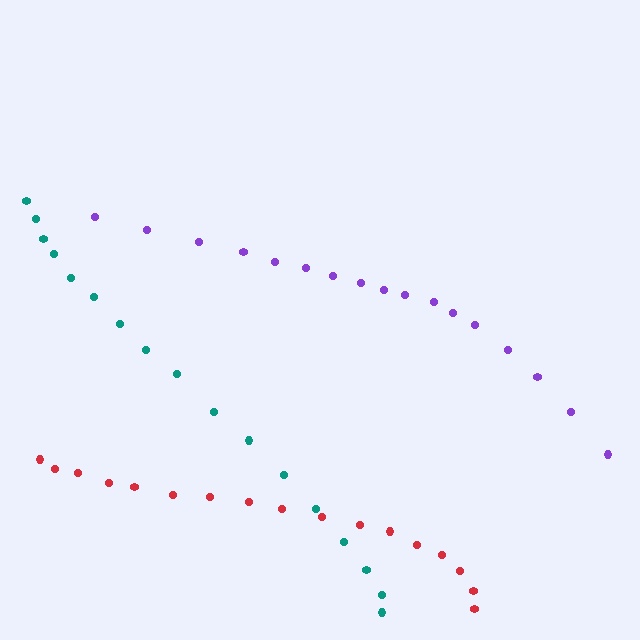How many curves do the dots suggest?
There are 3 distinct paths.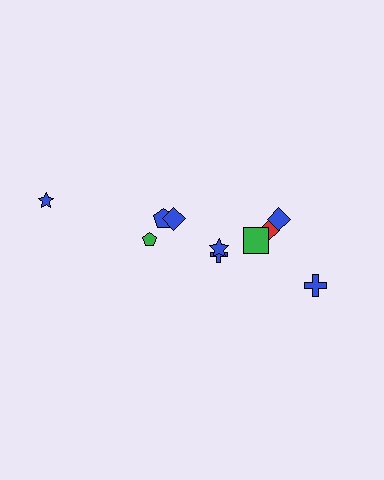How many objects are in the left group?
There are 4 objects.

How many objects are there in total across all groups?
There are 10 objects.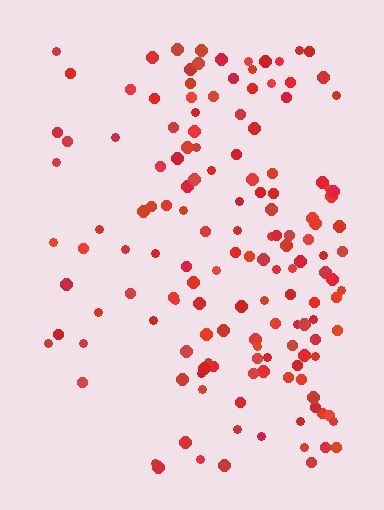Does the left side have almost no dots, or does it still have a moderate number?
Still a moderate number, just noticeably fewer than the right.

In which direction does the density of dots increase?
From left to right, with the right side densest.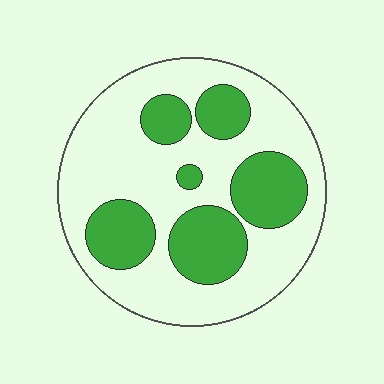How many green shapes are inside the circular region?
6.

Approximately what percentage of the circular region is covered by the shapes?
Approximately 35%.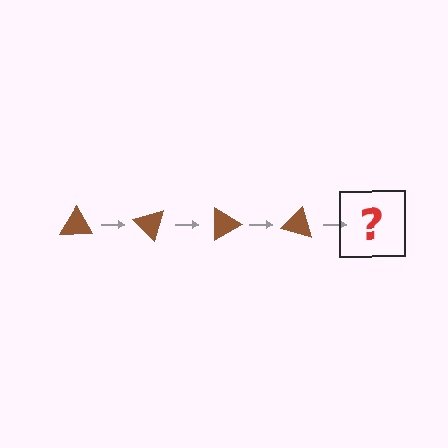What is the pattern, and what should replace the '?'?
The pattern is that the triangle rotates 45 degrees each step. The '?' should be a brown triangle rotated 180 degrees.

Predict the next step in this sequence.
The next step is a brown triangle rotated 180 degrees.